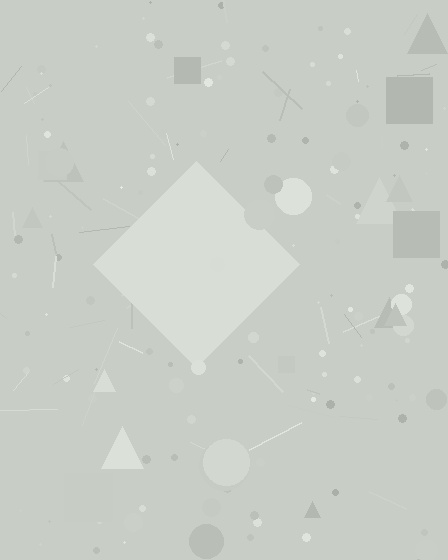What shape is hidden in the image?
A diamond is hidden in the image.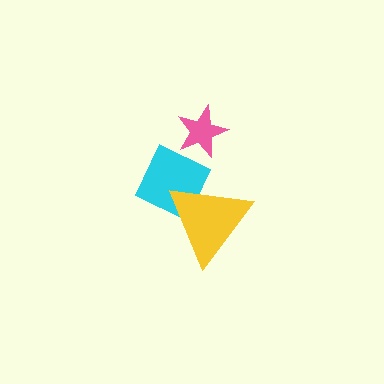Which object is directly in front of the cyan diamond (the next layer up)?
The pink star is directly in front of the cyan diamond.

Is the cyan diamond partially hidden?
Yes, it is partially covered by another shape.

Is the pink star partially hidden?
No, no other shape covers it.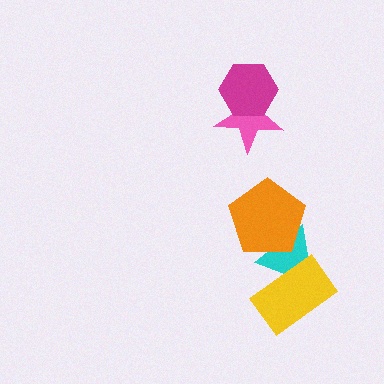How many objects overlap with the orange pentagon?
1 object overlaps with the orange pentagon.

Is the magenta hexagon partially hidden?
No, no other shape covers it.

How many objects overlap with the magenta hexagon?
1 object overlaps with the magenta hexagon.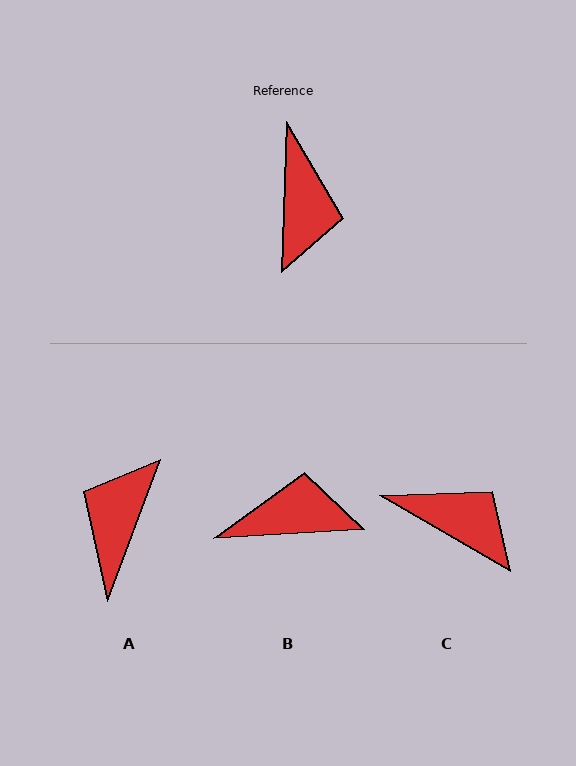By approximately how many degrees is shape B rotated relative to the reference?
Approximately 96 degrees counter-clockwise.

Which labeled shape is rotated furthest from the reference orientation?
A, about 162 degrees away.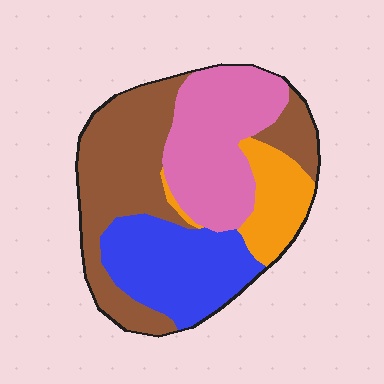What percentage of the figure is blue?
Blue covers 24% of the figure.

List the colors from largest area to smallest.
From largest to smallest: brown, pink, blue, orange.